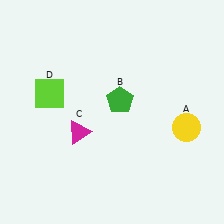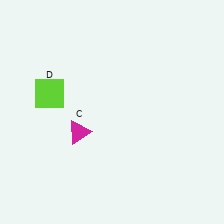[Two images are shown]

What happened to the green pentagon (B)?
The green pentagon (B) was removed in Image 2. It was in the top-right area of Image 1.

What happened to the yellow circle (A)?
The yellow circle (A) was removed in Image 2. It was in the bottom-right area of Image 1.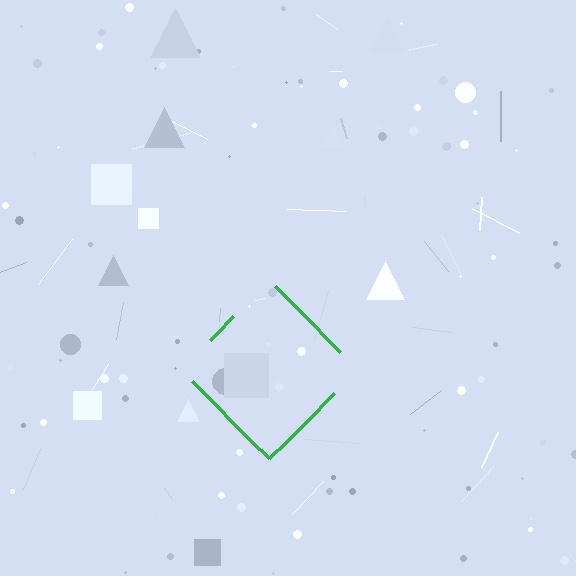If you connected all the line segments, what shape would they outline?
They would outline a diamond.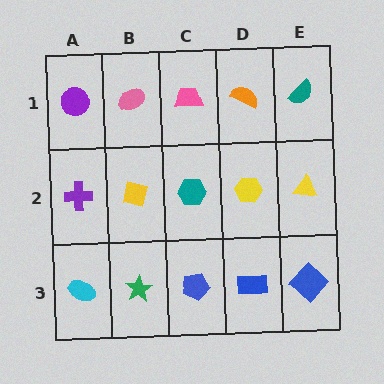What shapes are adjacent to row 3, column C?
A teal hexagon (row 2, column C), a green star (row 3, column B), a blue rectangle (row 3, column D).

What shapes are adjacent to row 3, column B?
A yellow square (row 2, column B), a cyan ellipse (row 3, column A), a blue pentagon (row 3, column C).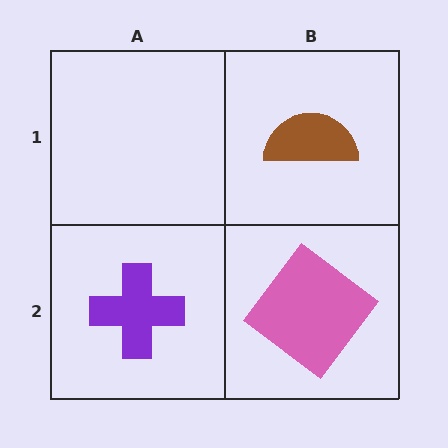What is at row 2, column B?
A pink diamond.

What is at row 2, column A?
A purple cross.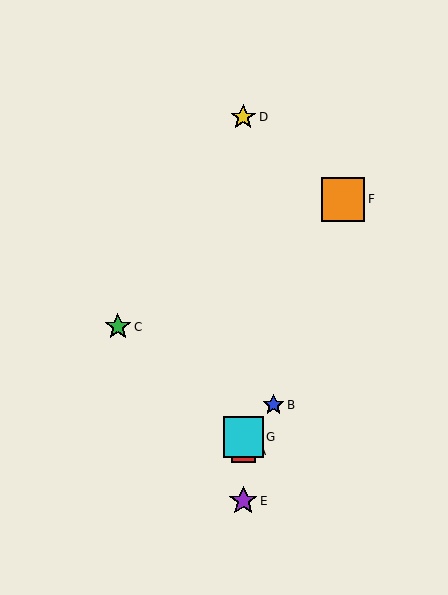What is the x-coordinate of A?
Object A is at x≈243.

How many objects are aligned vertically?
4 objects (A, D, E, G) are aligned vertically.